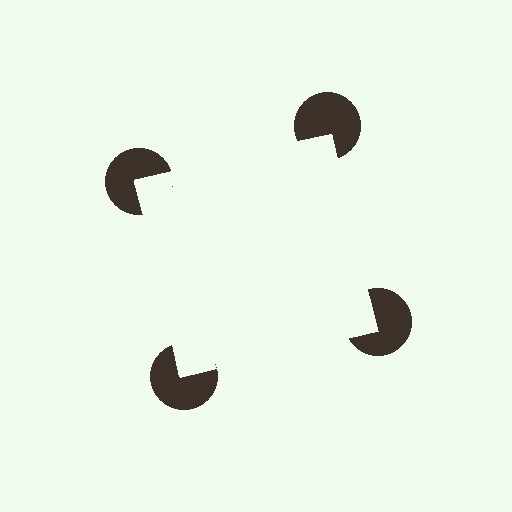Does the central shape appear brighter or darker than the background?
It typically appears slightly brighter than the background, even though no actual brightness change is drawn.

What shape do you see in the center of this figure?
An illusory square — its edges are inferred from the aligned wedge cuts in the pac-man discs, not physically drawn.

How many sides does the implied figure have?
4 sides.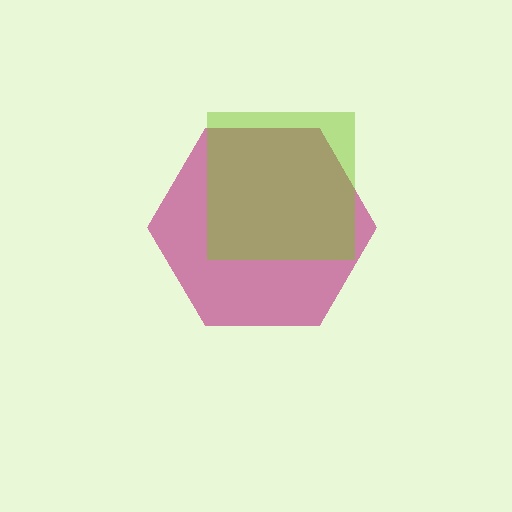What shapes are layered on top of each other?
The layered shapes are: a magenta hexagon, a lime square.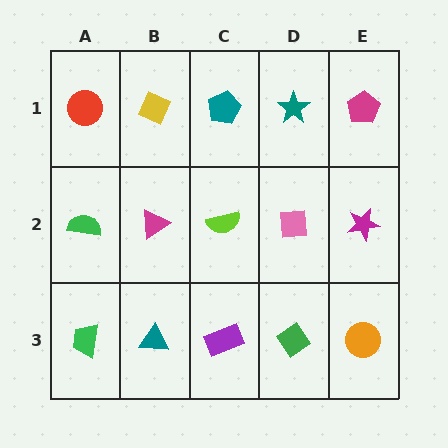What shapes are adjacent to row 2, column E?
A magenta pentagon (row 1, column E), an orange circle (row 3, column E), a pink square (row 2, column D).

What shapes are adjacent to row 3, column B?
A magenta triangle (row 2, column B), a green trapezoid (row 3, column A), a purple rectangle (row 3, column C).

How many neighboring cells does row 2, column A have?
3.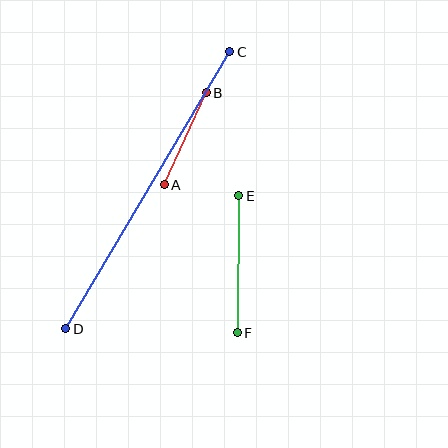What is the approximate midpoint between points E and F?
The midpoint is at approximately (238, 264) pixels.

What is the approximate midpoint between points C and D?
The midpoint is at approximately (148, 190) pixels.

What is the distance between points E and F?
The distance is approximately 137 pixels.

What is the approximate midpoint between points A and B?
The midpoint is at approximately (185, 139) pixels.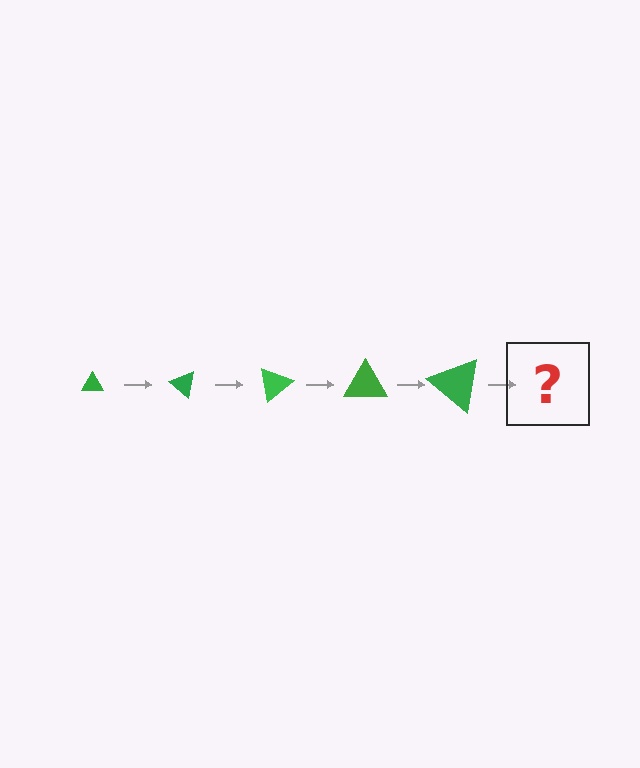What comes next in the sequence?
The next element should be a triangle, larger than the previous one and rotated 200 degrees from the start.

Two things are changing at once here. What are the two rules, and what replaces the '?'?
The two rules are that the triangle grows larger each step and it rotates 40 degrees each step. The '?' should be a triangle, larger than the previous one and rotated 200 degrees from the start.